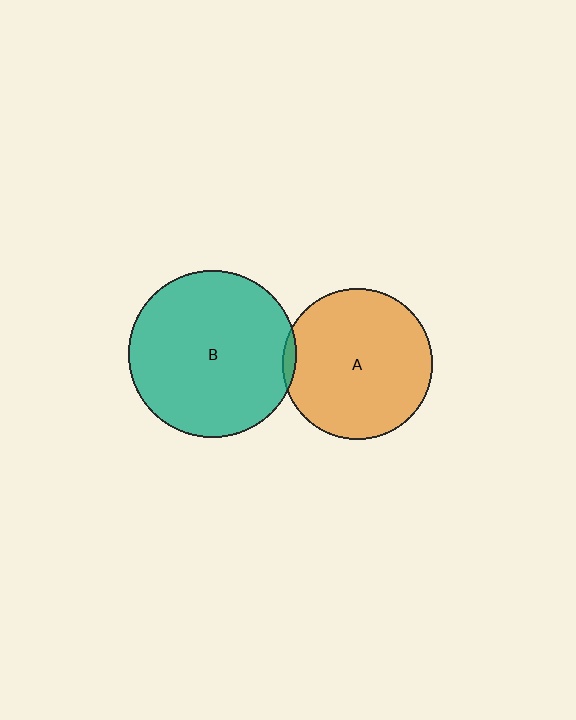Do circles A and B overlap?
Yes.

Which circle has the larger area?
Circle B (teal).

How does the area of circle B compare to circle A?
Approximately 1.2 times.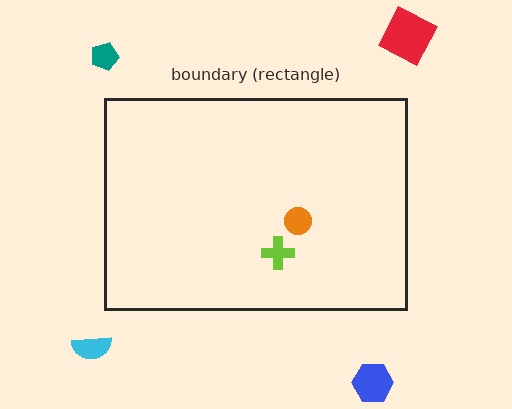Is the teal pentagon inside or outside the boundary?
Outside.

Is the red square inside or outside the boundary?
Outside.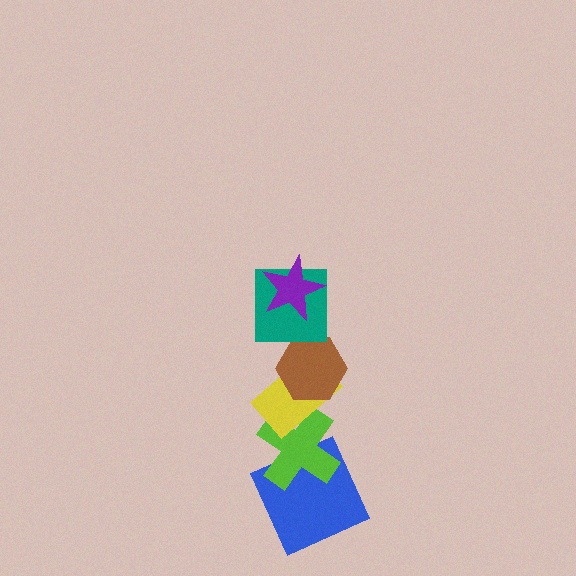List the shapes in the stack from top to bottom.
From top to bottom: the purple star, the teal square, the brown hexagon, the yellow rectangle, the lime cross, the blue square.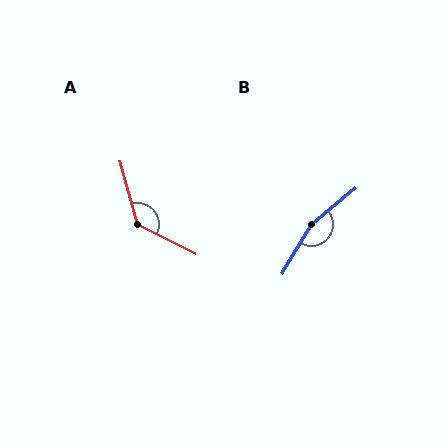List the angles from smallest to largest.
A (133°), B (160°).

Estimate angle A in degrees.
Approximately 133 degrees.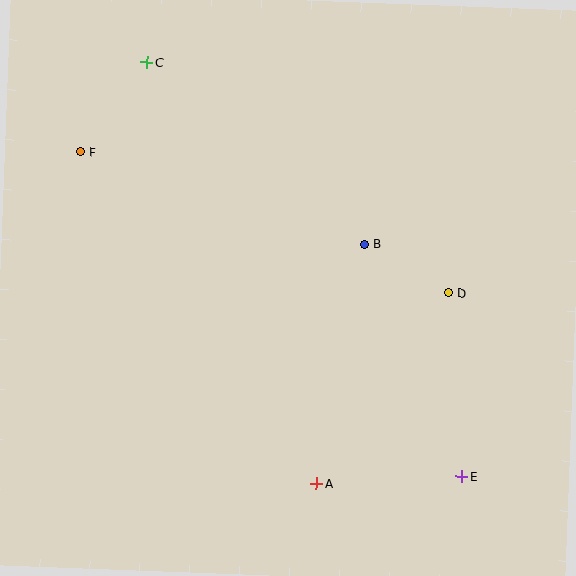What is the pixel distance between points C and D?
The distance between C and D is 380 pixels.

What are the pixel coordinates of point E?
Point E is at (462, 476).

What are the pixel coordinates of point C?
Point C is at (147, 62).